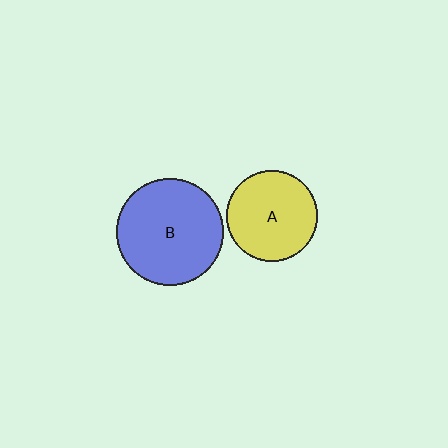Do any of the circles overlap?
No, none of the circles overlap.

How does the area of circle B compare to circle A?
Approximately 1.4 times.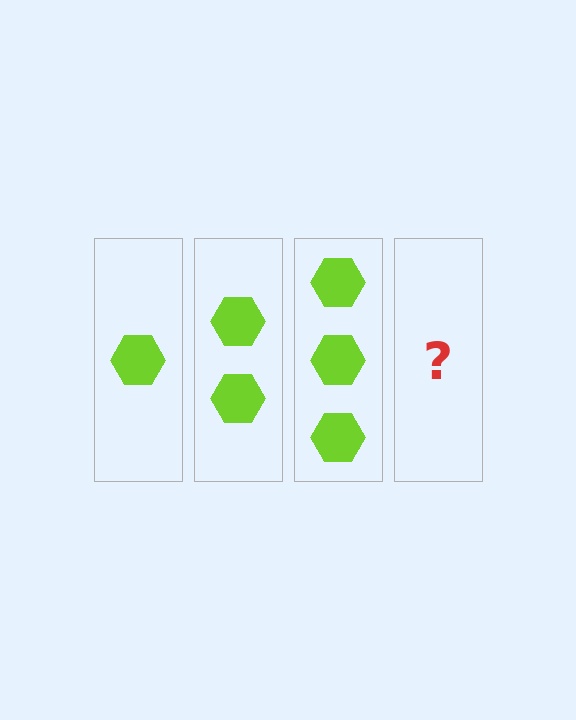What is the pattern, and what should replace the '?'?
The pattern is that each step adds one more hexagon. The '?' should be 4 hexagons.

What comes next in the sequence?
The next element should be 4 hexagons.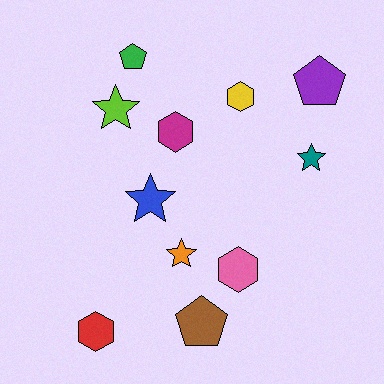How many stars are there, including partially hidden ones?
There are 4 stars.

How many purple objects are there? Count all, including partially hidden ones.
There is 1 purple object.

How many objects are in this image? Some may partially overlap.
There are 11 objects.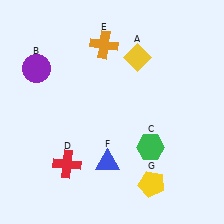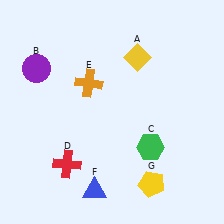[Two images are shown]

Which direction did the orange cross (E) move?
The orange cross (E) moved down.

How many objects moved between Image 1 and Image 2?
2 objects moved between the two images.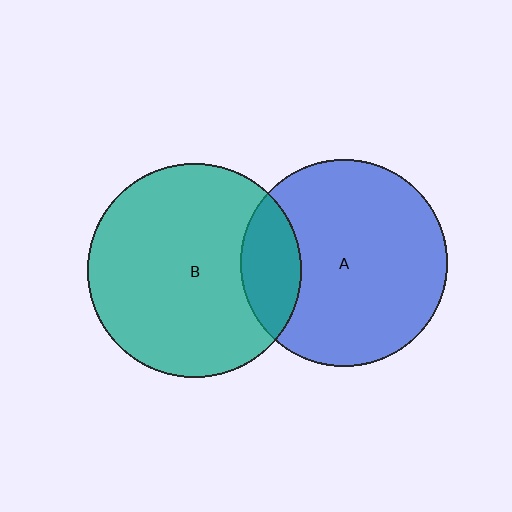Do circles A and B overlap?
Yes.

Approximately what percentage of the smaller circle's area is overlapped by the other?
Approximately 20%.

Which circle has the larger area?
Circle B (teal).